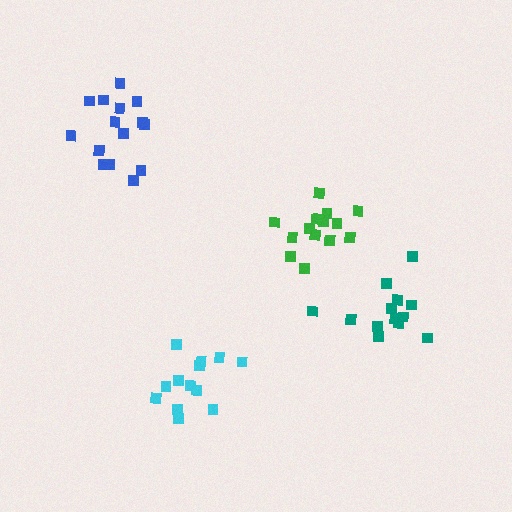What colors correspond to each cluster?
The clusters are colored: blue, teal, green, cyan.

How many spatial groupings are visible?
There are 4 spatial groupings.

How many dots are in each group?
Group 1: 15 dots, Group 2: 13 dots, Group 3: 15 dots, Group 4: 13 dots (56 total).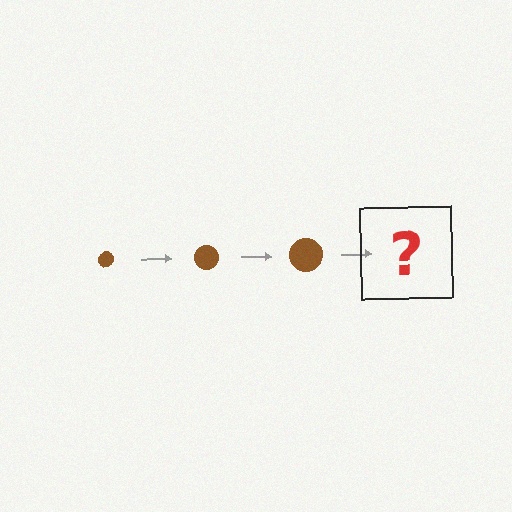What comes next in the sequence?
The next element should be a brown circle, larger than the previous one.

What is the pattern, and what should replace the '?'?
The pattern is that the circle gets progressively larger each step. The '?' should be a brown circle, larger than the previous one.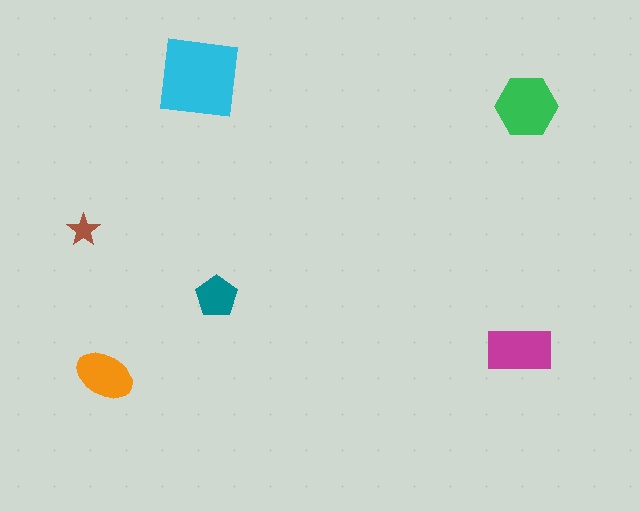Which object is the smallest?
The brown star.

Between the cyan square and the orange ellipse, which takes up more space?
The cyan square.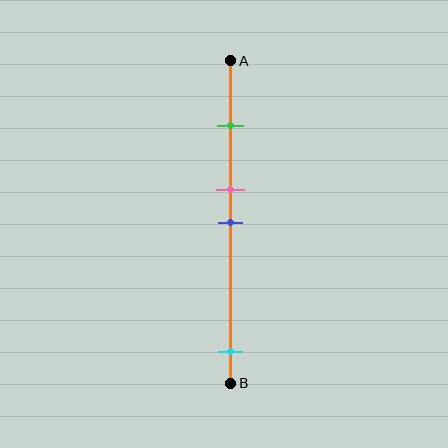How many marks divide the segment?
There are 4 marks dividing the segment.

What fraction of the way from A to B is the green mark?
The green mark is approximately 20% (0.2) of the way from A to B.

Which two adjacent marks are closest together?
The pink and blue marks are the closest adjacent pair.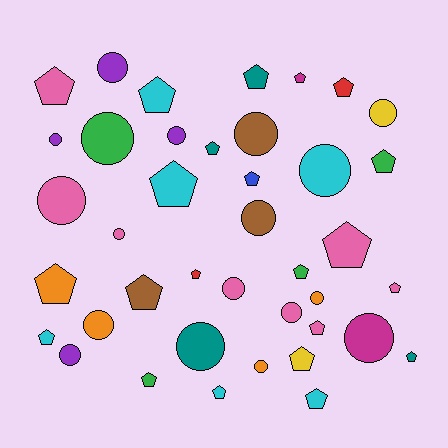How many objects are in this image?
There are 40 objects.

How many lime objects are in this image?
There are no lime objects.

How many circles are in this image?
There are 18 circles.